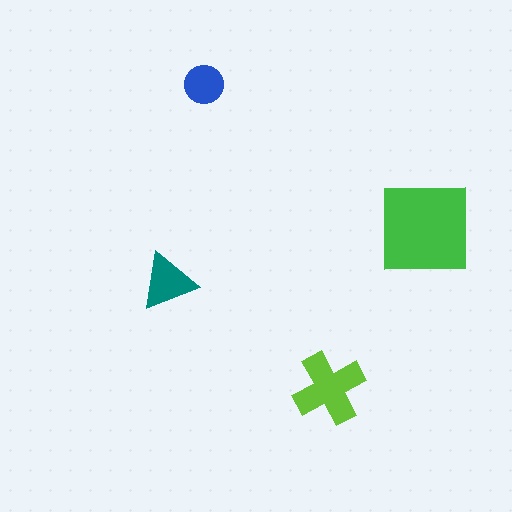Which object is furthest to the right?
The green square is rightmost.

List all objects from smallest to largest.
The blue circle, the teal triangle, the lime cross, the green square.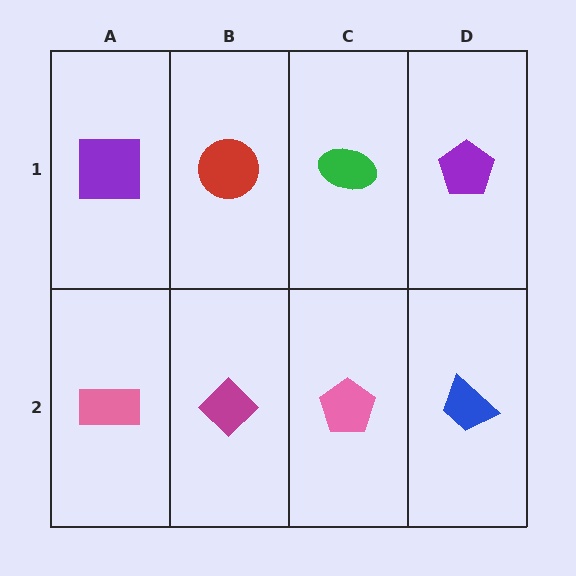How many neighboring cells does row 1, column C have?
3.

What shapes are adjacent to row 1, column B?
A magenta diamond (row 2, column B), a purple square (row 1, column A), a green ellipse (row 1, column C).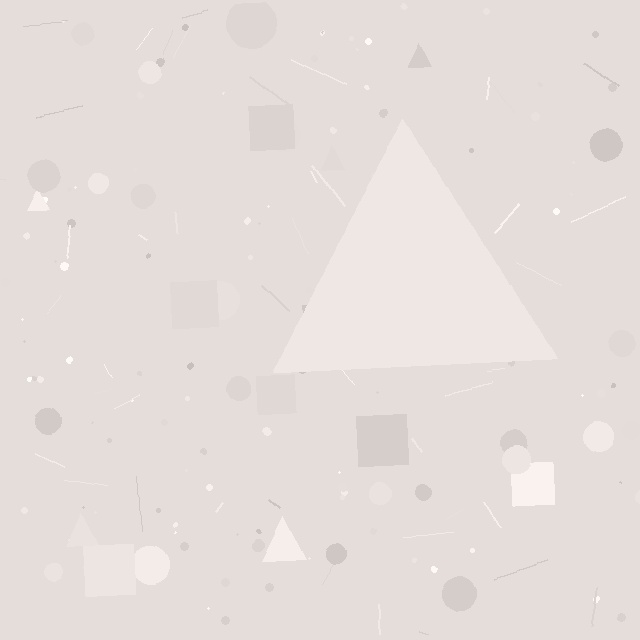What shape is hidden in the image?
A triangle is hidden in the image.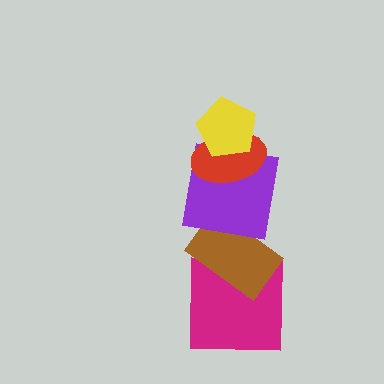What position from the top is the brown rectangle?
The brown rectangle is 4th from the top.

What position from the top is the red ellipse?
The red ellipse is 2nd from the top.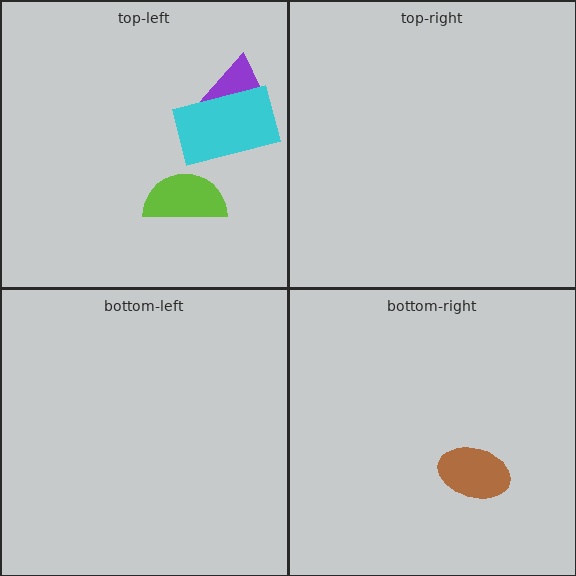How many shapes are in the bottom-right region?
1.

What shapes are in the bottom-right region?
The brown ellipse.